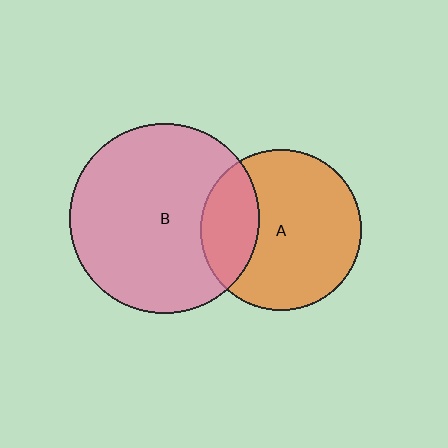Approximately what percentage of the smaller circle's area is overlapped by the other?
Approximately 25%.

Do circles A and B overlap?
Yes.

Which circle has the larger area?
Circle B (pink).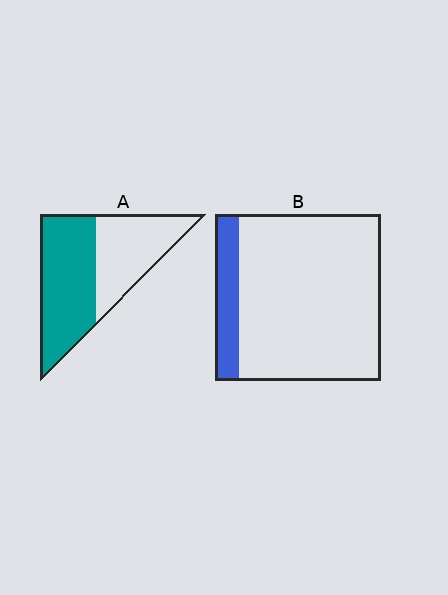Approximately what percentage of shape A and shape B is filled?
A is approximately 55% and B is approximately 15%.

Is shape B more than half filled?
No.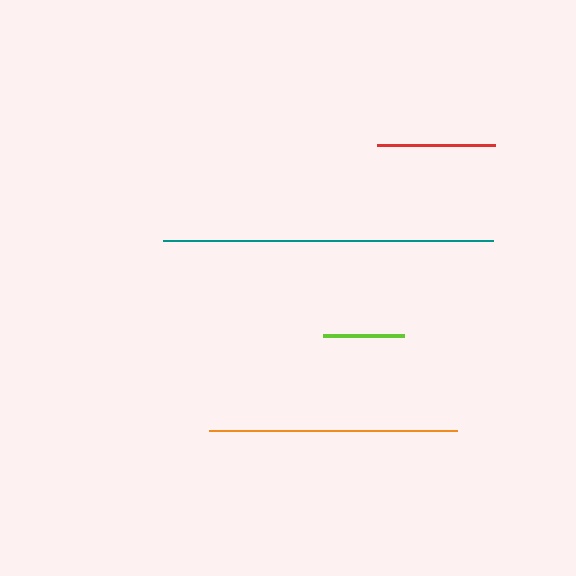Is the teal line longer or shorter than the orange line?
The teal line is longer than the orange line.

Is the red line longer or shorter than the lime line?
The red line is longer than the lime line.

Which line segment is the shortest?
The lime line is the shortest at approximately 82 pixels.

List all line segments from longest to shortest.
From longest to shortest: teal, orange, red, lime.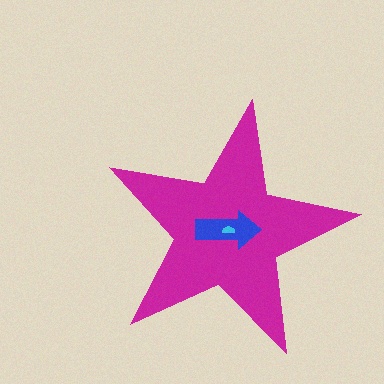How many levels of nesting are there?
3.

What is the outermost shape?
The magenta star.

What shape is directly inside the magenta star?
The blue arrow.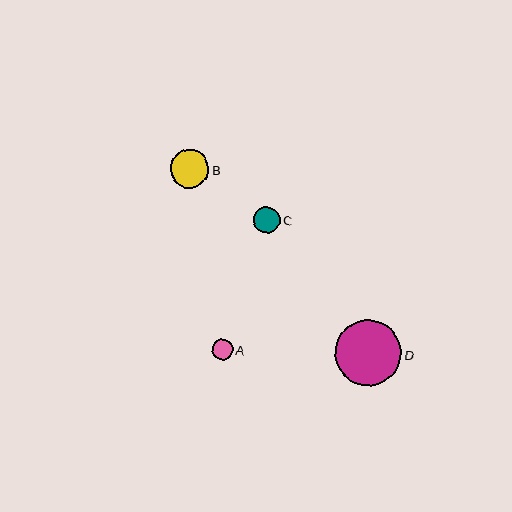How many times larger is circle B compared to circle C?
Circle B is approximately 1.5 times the size of circle C.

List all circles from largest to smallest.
From largest to smallest: D, B, C, A.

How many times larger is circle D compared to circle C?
Circle D is approximately 2.5 times the size of circle C.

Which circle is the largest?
Circle D is the largest with a size of approximately 66 pixels.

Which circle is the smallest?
Circle A is the smallest with a size of approximately 21 pixels.